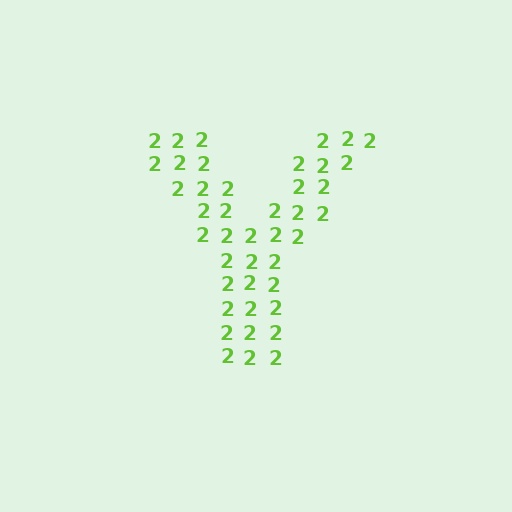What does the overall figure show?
The overall figure shows the letter Y.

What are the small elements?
The small elements are digit 2's.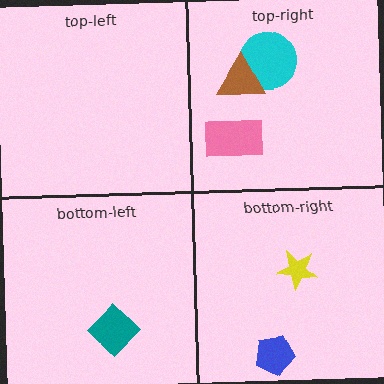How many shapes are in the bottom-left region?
1.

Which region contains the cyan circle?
The top-right region.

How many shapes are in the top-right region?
3.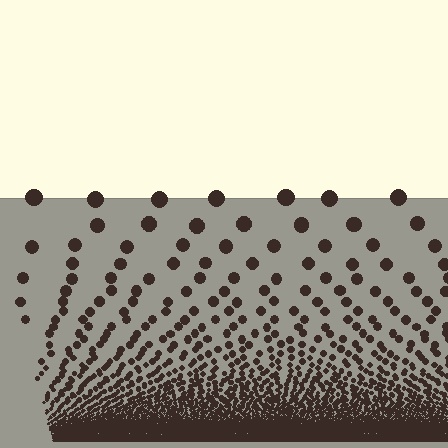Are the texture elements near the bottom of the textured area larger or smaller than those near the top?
Smaller. The gradient is inverted — elements near the bottom are smaller and denser.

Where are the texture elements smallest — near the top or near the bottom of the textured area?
Near the bottom.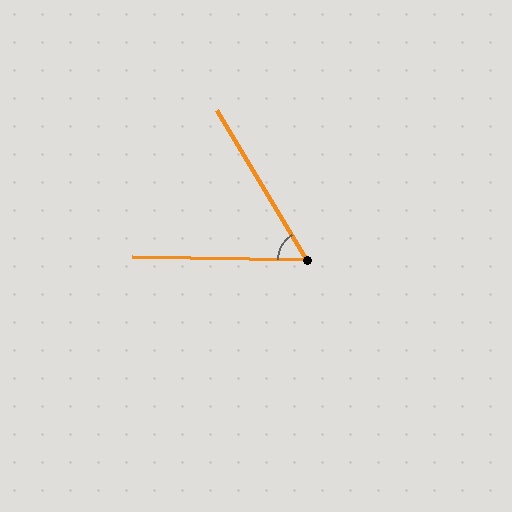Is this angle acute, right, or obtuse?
It is acute.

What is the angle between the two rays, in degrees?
Approximately 58 degrees.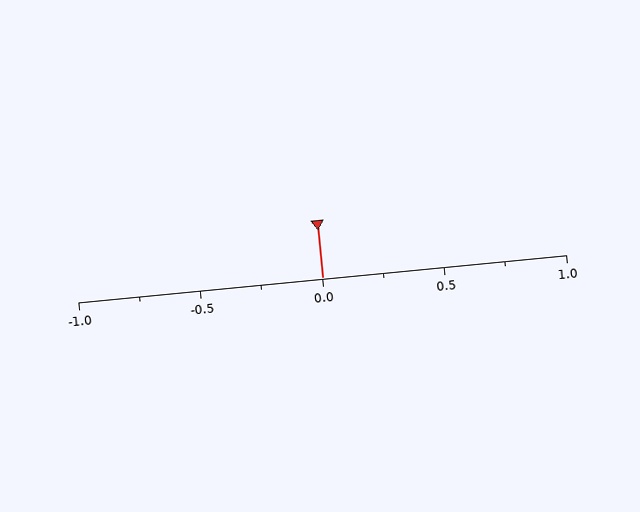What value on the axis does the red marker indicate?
The marker indicates approximately 0.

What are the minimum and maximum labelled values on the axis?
The axis runs from -1.0 to 1.0.